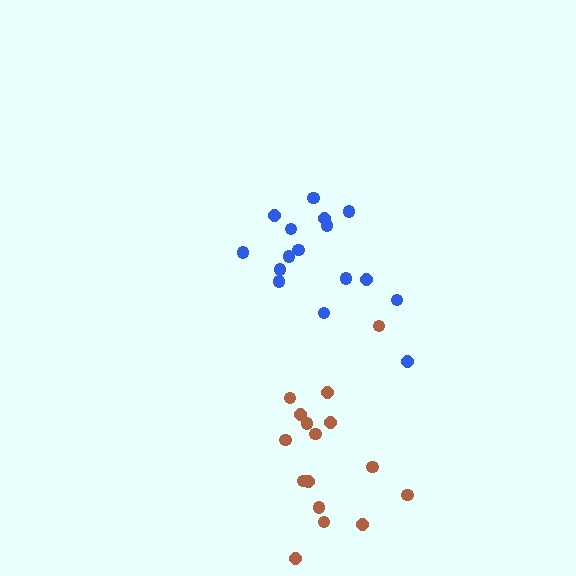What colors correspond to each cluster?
The clusters are colored: blue, brown.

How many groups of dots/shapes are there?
There are 2 groups.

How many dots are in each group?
Group 1: 16 dots, Group 2: 16 dots (32 total).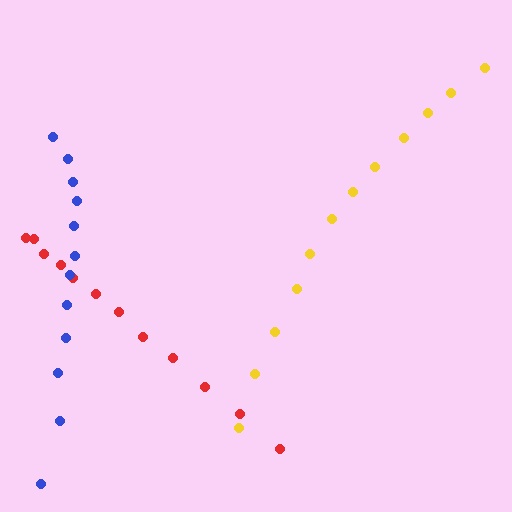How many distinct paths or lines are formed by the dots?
There are 3 distinct paths.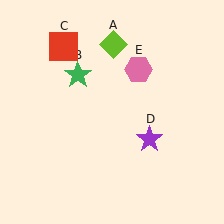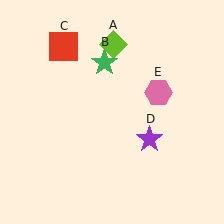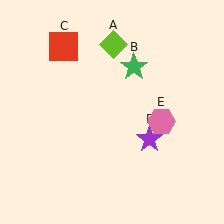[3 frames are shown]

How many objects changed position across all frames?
2 objects changed position: green star (object B), pink hexagon (object E).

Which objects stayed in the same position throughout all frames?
Lime diamond (object A) and red square (object C) and purple star (object D) remained stationary.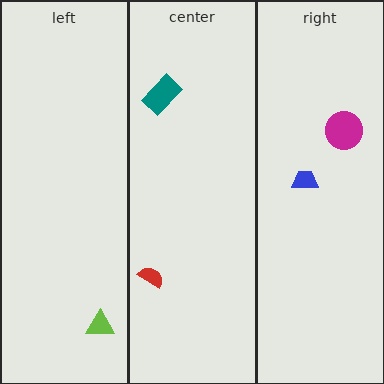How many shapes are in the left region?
1.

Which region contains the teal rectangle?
The center region.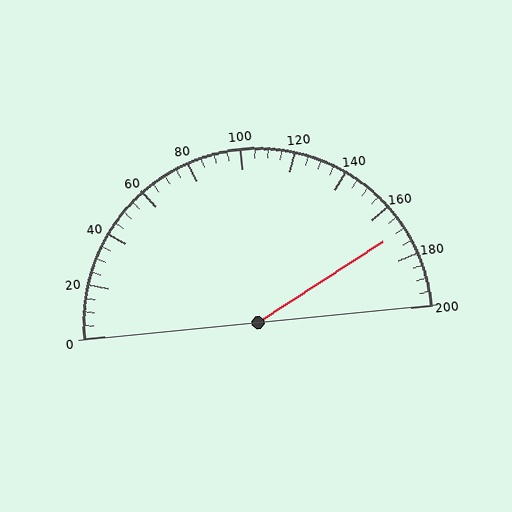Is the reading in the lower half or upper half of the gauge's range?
The reading is in the upper half of the range (0 to 200).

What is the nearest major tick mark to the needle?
The nearest major tick mark is 160.